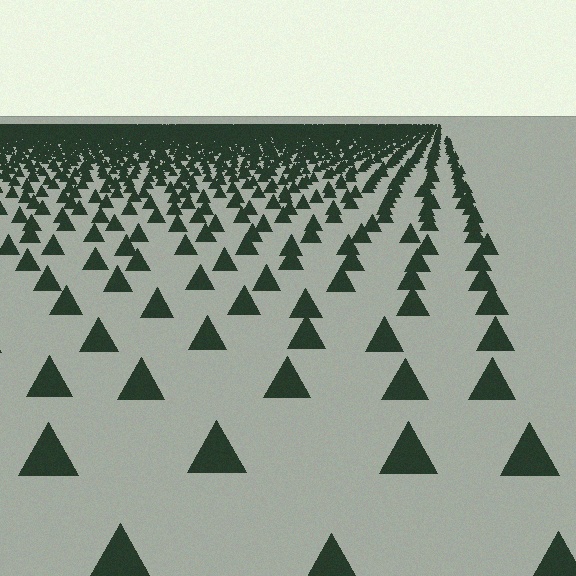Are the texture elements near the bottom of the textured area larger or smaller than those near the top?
Larger. Near the bottom, elements are closer to the viewer and appear at a bigger on-screen size.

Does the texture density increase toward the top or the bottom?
Density increases toward the top.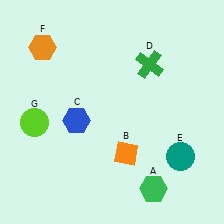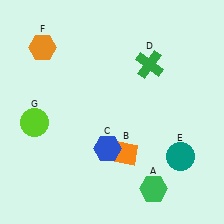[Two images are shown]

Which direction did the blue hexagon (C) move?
The blue hexagon (C) moved right.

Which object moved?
The blue hexagon (C) moved right.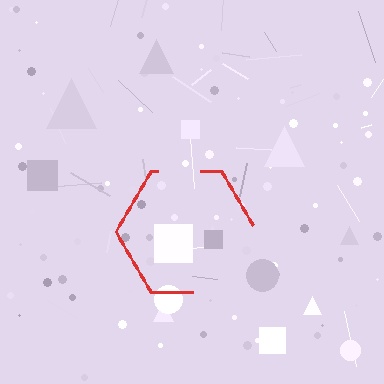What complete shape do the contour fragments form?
The contour fragments form a hexagon.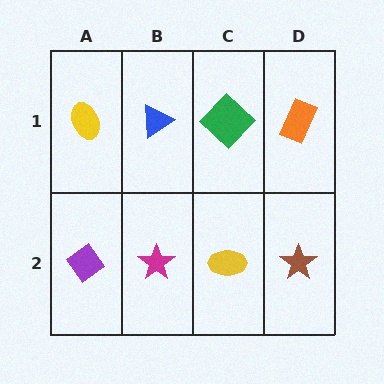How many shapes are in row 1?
4 shapes.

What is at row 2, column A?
A purple diamond.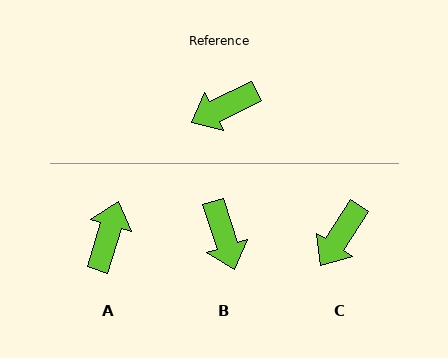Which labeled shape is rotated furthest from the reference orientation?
A, about 133 degrees away.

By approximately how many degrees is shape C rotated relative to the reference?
Approximately 31 degrees counter-clockwise.